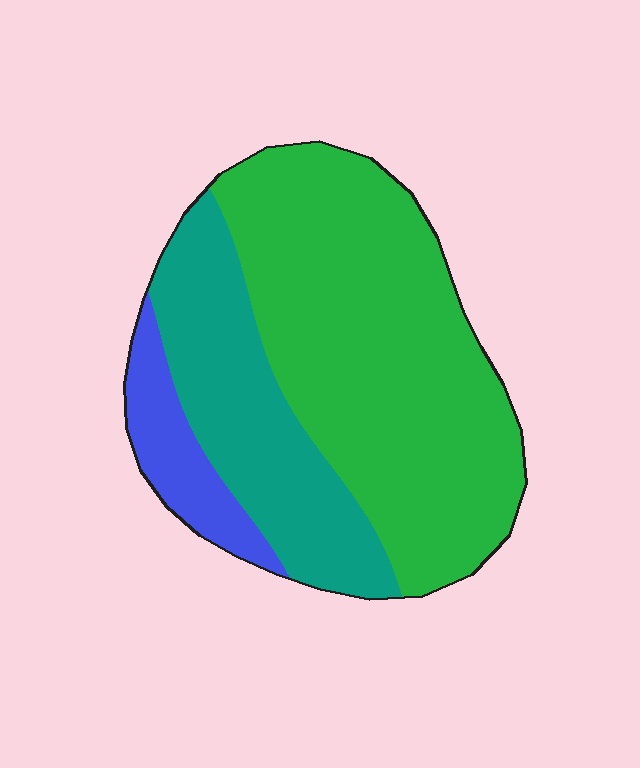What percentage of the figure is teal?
Teal takes up between a sixth and a third of the figure.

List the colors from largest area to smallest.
From largest to smallest: green, teal, blue.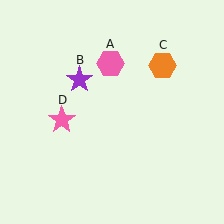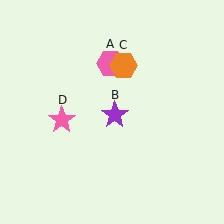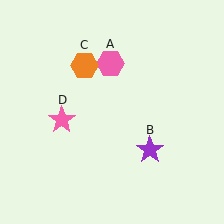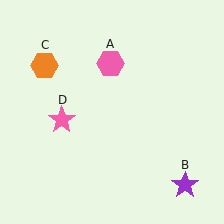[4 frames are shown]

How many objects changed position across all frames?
2 objects changed position: purple star (object B), orange hexagon (object C).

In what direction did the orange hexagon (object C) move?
The orange hexagon (object C) moved left.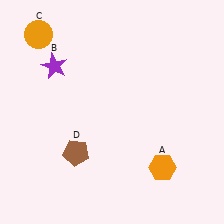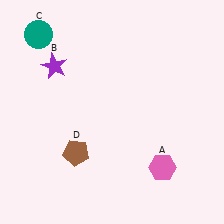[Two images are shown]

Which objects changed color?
A changed from orange to pink. C changed from orange to teal.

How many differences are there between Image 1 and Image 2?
There are 2 differences between the two images.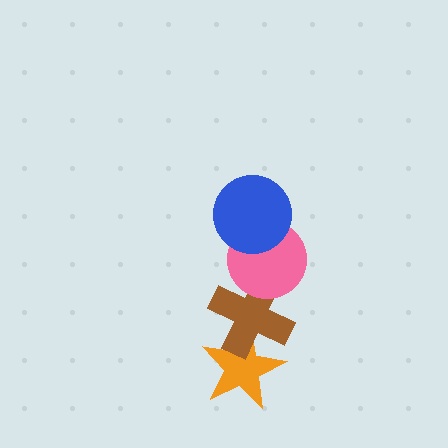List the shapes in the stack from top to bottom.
From top to bottom: the blue circle, the pink circle, the brown cross, the orange star.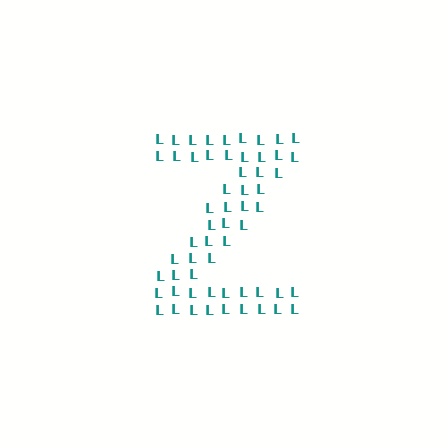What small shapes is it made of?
It is made of small letter L's.